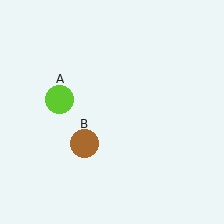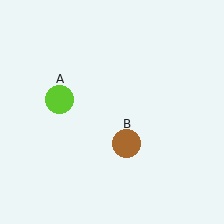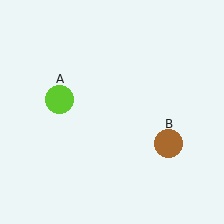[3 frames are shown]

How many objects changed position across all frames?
1 object changed position: brown circle (object B).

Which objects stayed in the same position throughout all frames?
Lime circle (object A) remained stationary.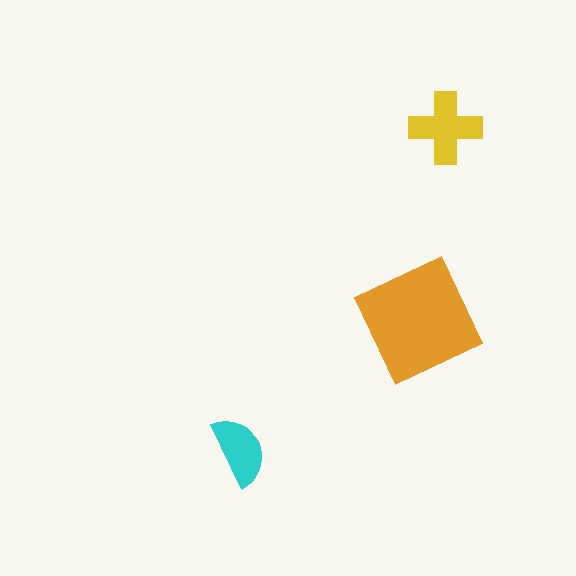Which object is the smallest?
The cyan semicircle.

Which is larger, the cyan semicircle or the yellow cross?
The yellow cross.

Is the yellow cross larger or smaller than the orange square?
Smaller.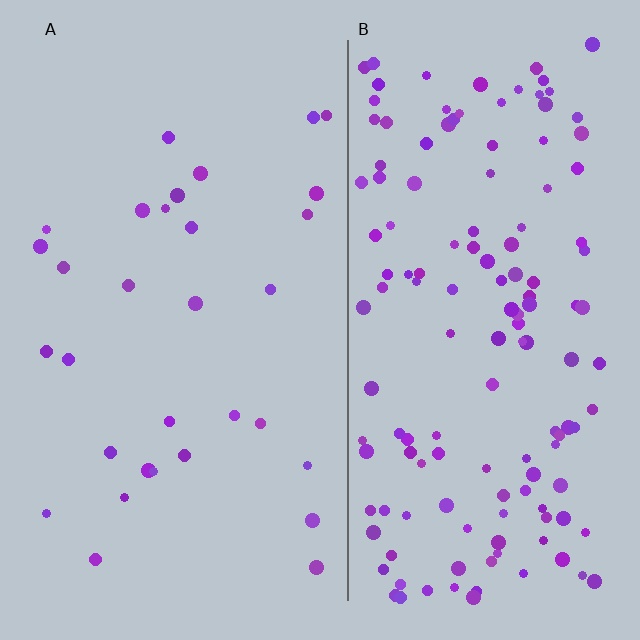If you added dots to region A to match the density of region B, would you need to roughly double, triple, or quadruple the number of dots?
Approximately quadruple.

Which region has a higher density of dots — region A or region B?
B (the right).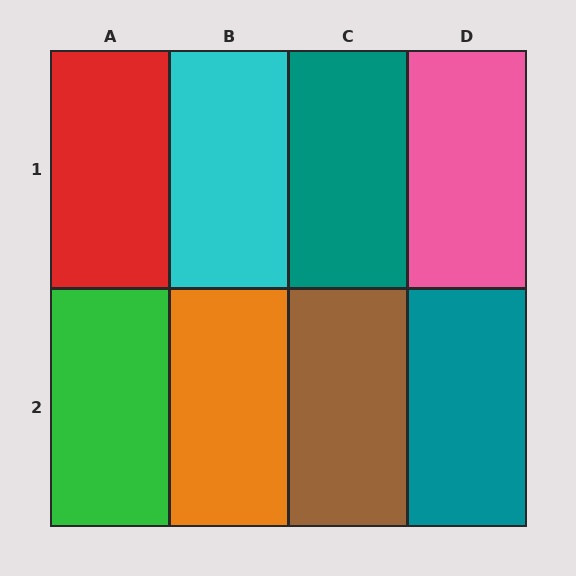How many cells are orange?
1 cell is orange.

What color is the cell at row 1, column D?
Pink.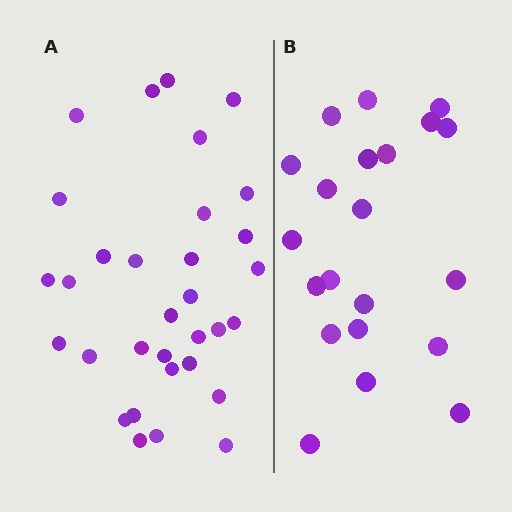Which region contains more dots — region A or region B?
Region A (the left region) has more dots.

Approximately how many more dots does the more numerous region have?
Region A has roughly 12 or so more dots than region B.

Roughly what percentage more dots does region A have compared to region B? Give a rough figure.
About 50% more.